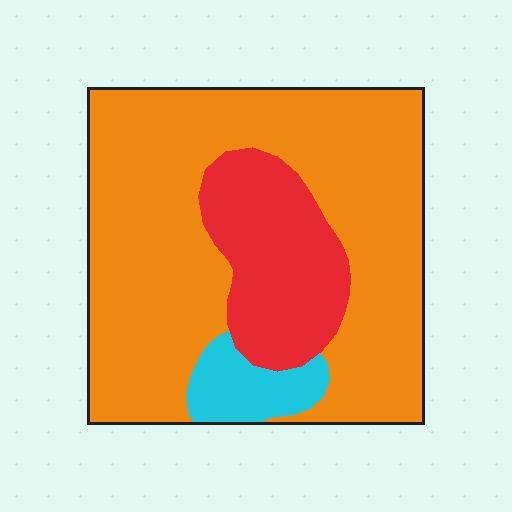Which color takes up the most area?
Orange, at roughly 70%.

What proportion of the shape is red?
Red covers roughly 20% of the shape.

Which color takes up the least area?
Cyan, at roughly 5%.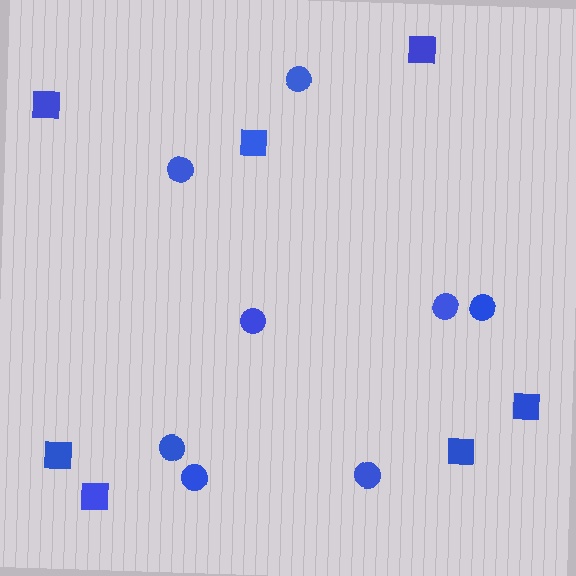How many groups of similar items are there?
There are 2 groups: one group of squares (7) and one group of circles (8).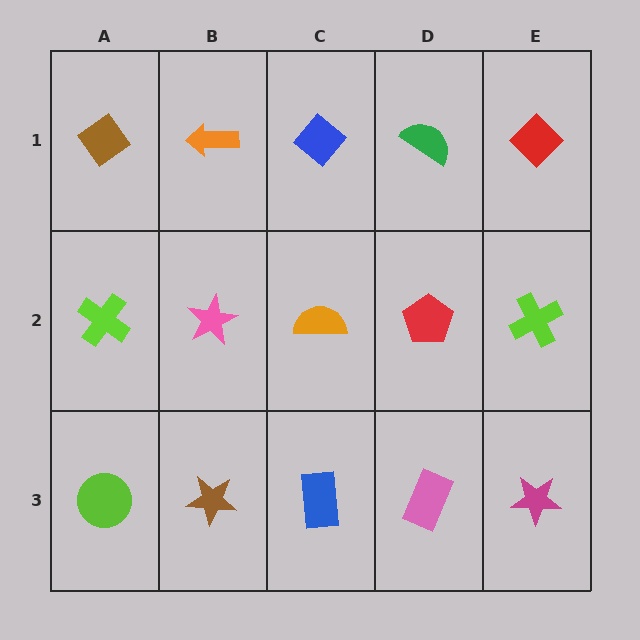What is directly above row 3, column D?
A red pentagon.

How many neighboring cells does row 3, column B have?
3.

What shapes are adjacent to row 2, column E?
A red diamond (row 1, column E), a magenta star (row 3, column E), a red pentagon (row 2, column D).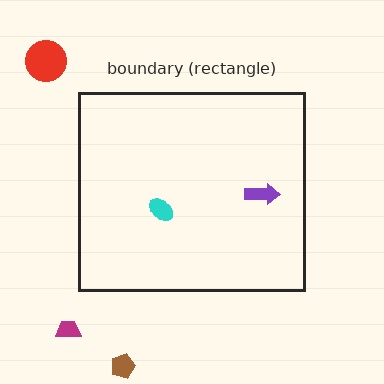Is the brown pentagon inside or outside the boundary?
Outside.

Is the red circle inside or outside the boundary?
Outside.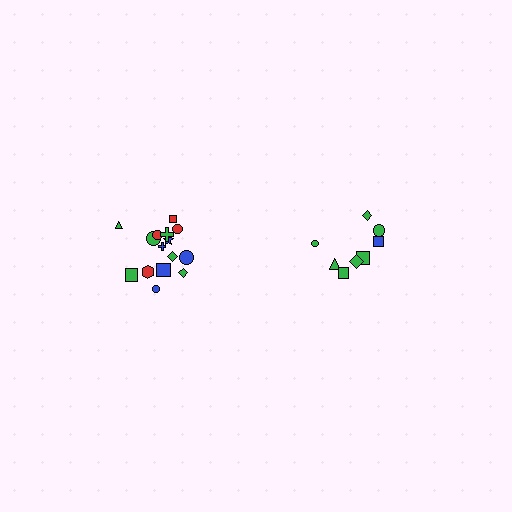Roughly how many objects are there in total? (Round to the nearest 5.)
Roughly 25 objects in total.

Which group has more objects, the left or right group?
The left group.